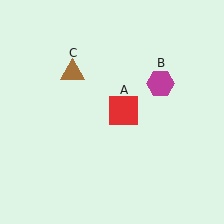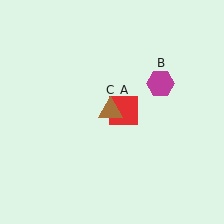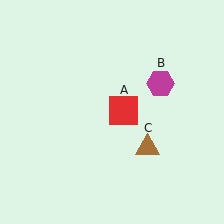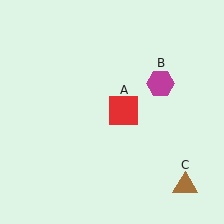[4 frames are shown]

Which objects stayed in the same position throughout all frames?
Red square (object A) and magenta hexagon (object B) remained stationary.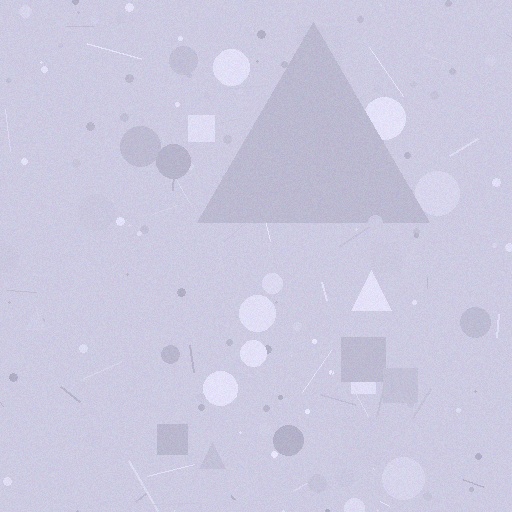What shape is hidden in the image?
A triangle is hidden in the image.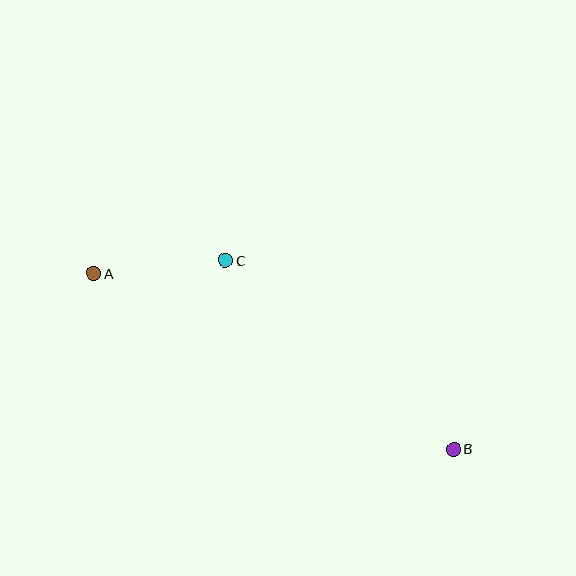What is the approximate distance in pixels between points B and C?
The distance between B and C is approximately 297 pixels.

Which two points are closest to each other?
Points A and C are closest to each other.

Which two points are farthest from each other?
Points A and B are farthest from each other.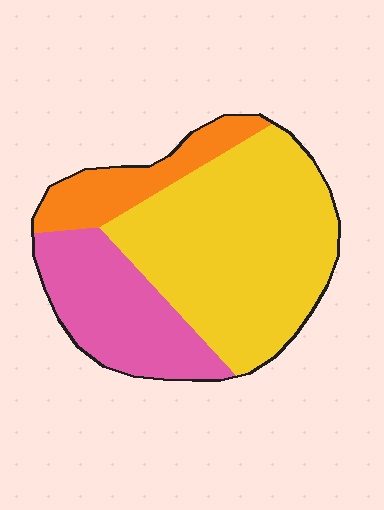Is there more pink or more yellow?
Yellow.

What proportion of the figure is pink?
Pink covers 27% of the figure.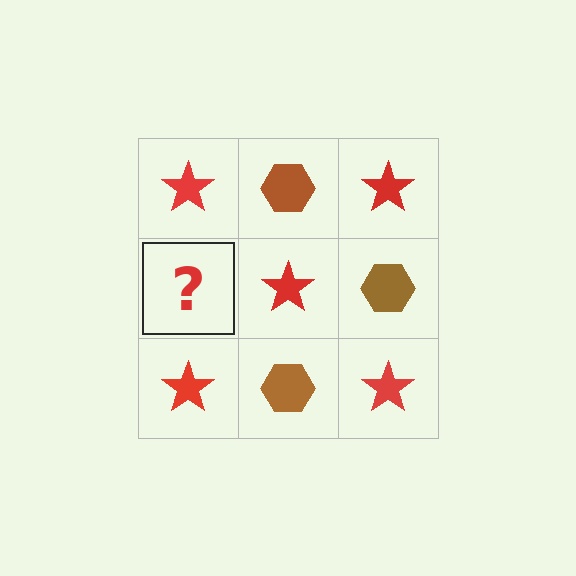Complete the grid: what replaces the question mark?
The question mark should be replaced with a brown hexagon.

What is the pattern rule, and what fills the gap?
The rule is that it alternates red star and brown hexagon in a checkerboard pattern. The gap should be filled with a brown hexagon.